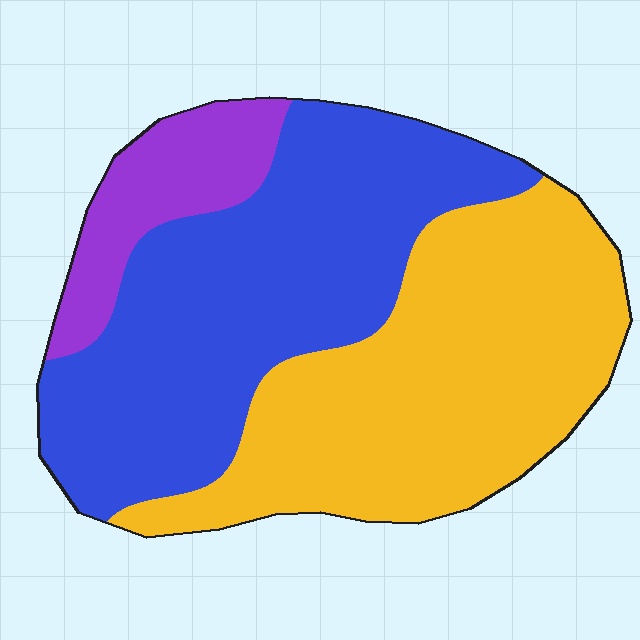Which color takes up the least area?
Purple, at roughly 10%.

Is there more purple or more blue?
Blue.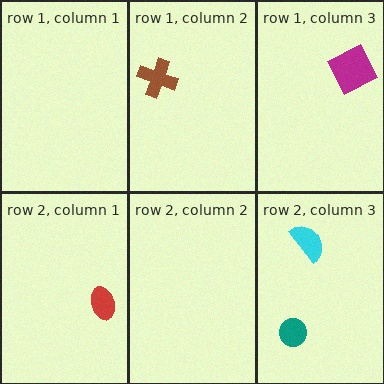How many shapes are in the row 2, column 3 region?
2.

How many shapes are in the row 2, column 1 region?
1.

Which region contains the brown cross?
The row 1, column 2 region.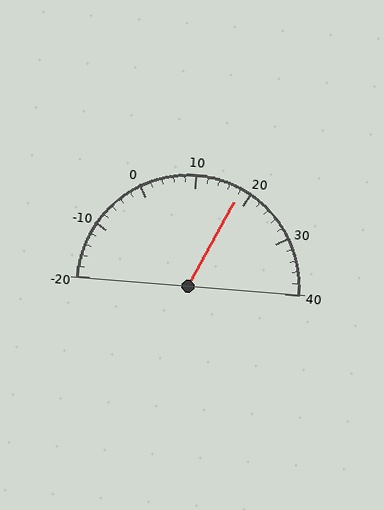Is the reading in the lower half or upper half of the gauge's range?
The reading is in the upper half of the range (-20 to 40).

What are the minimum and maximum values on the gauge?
The gauge ranges from -20 to 40.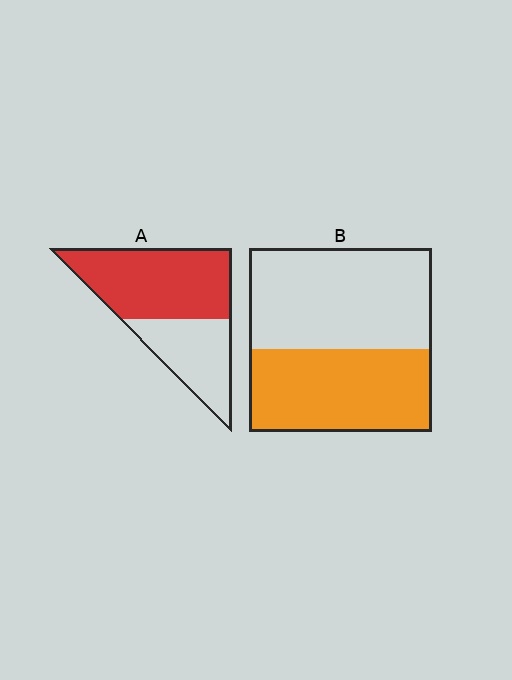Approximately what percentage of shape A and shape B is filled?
A is approximately 60% and B is approximately 45%.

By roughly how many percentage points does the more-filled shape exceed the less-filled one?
By roughly 15 percentage points (A over B).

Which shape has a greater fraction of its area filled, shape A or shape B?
Shape A.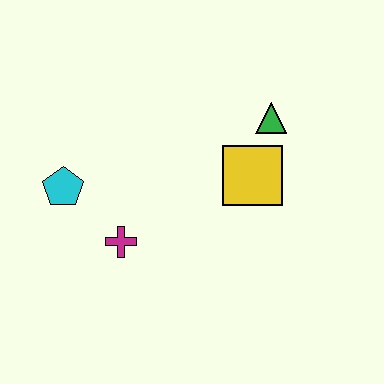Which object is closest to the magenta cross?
The cyan pentagon is closest to the magenta cross.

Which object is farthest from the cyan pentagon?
The green triangle is farthest from the cyan pentagon.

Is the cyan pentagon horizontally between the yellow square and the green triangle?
No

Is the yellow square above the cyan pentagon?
Yes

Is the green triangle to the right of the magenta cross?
Yes